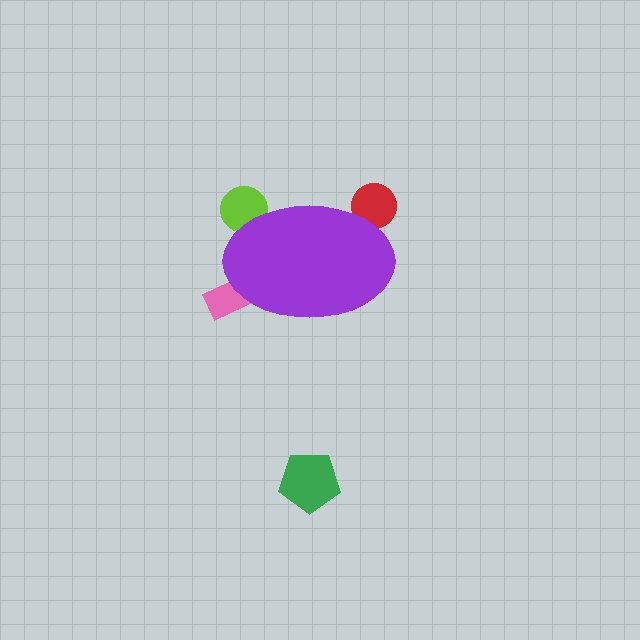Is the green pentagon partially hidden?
No, the green pentagon is fully visible.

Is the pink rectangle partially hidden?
Yes, the pink rectangle is partially hidden behind the purple ellipse.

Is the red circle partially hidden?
Yes, the red circle is partially hidden behind the purple ellipse.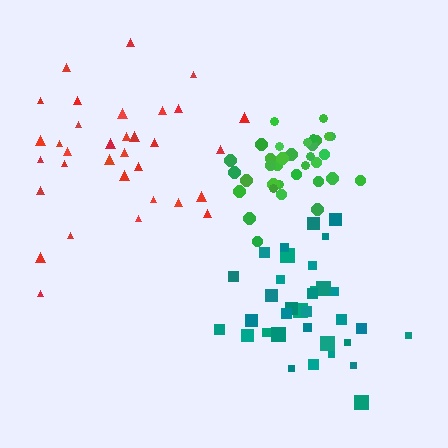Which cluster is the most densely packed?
Green.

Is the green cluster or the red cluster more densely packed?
Green.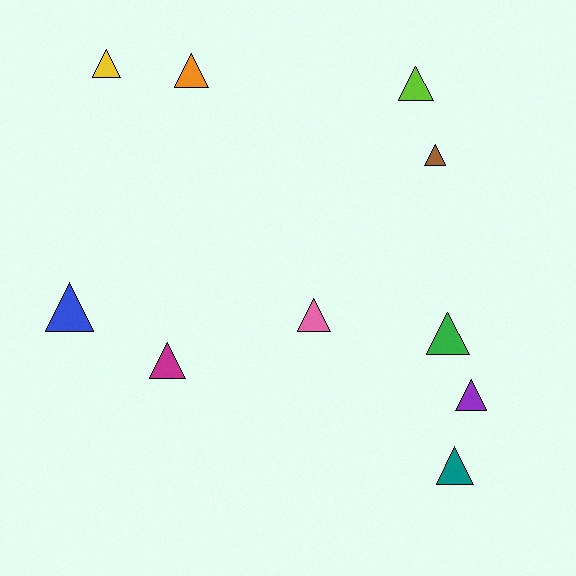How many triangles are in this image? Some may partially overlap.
There are 10 triangles.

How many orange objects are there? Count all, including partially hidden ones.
There is 1 orange object.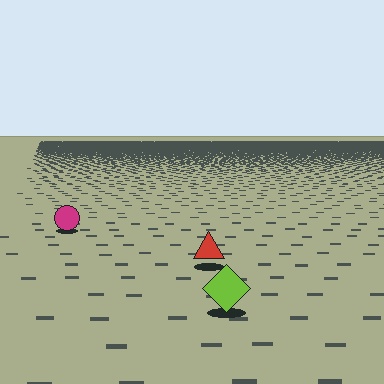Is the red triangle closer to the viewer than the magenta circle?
Yes. The red triangle is closer — you can tell from the texture gradient: the ground texture is coarser near it.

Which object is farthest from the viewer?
The magenta circle is farthest from the viewer. It appears smaller and the ground texture around it is denser.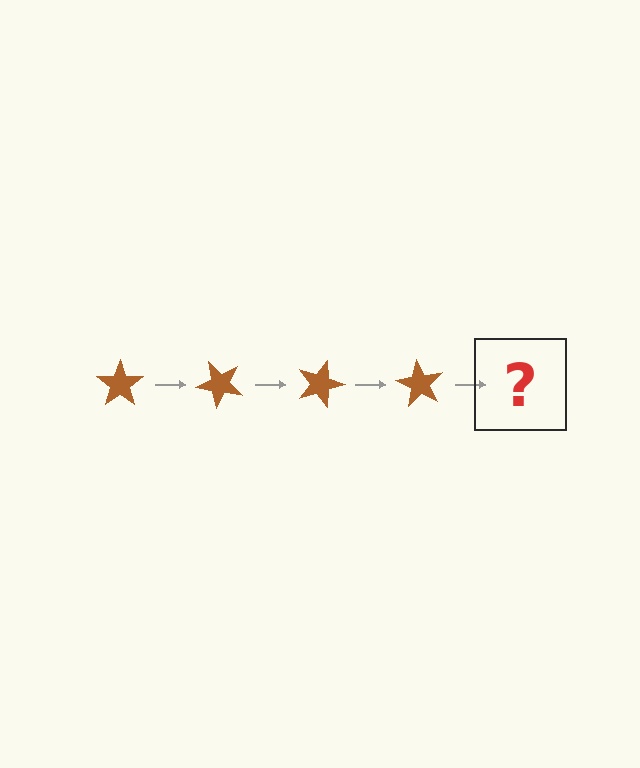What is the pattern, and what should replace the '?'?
The pattern is that the star rotates 45 degrees each step. The '?' should be a brown star rotated 180 degrees.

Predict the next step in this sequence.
The next step is a brown star rotated 180 degrees.